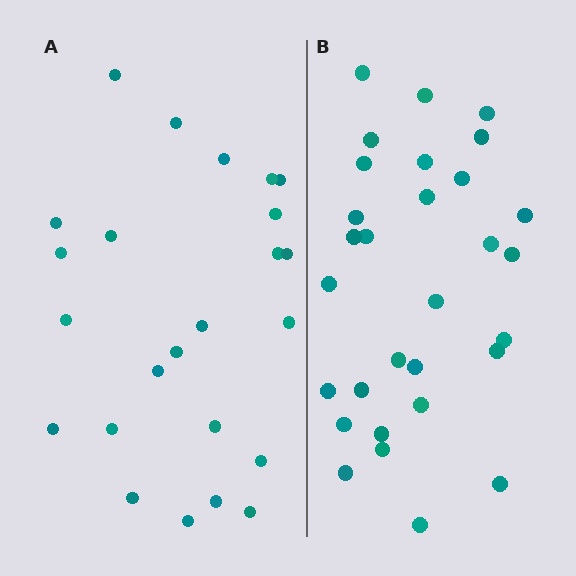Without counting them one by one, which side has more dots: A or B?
Region B (the right region) has more dots.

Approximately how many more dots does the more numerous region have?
Region B has about 6 more dots than region A.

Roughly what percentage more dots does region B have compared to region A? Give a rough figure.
About 25% more.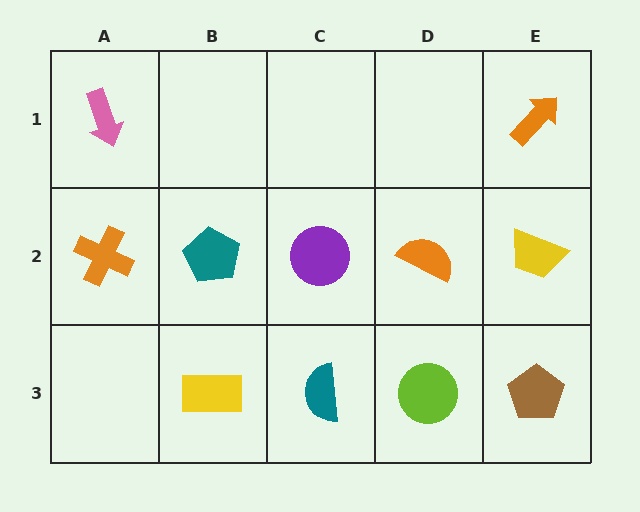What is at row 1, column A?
A pink arrow.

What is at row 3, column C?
A teal semicircle.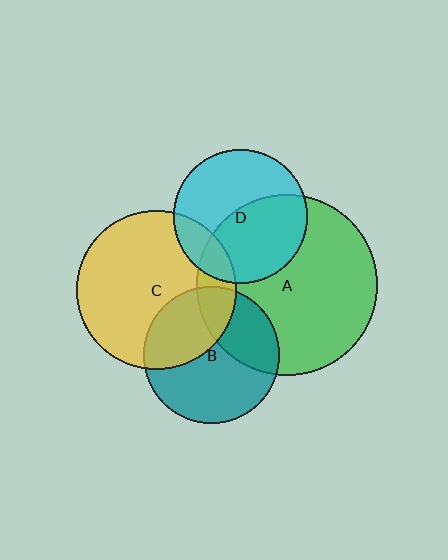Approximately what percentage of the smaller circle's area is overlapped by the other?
Approximately 15%.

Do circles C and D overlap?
Yes.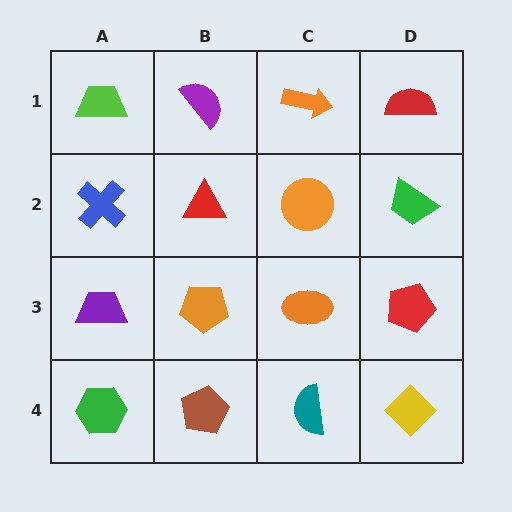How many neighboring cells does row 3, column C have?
4.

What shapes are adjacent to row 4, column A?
A purple trapezoid (row 3, column A), a brown pentagon (row 4, column B).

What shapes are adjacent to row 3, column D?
A green trapezoid (row 2, column D), a yellow diamond (row 4, column D), an orange ellipse (row 3, column C).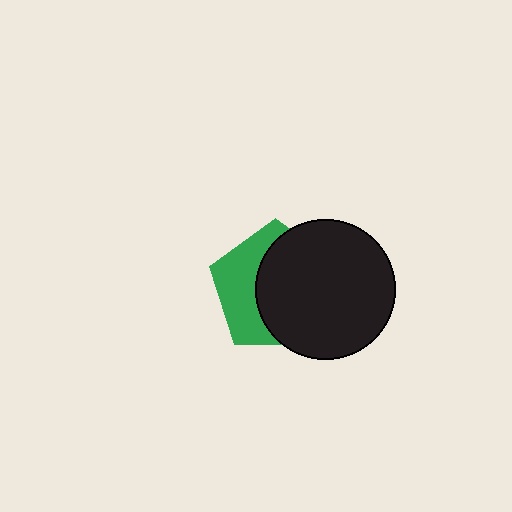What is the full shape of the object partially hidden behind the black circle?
The partially hidden object is a green pentagon.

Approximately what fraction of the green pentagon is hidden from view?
Roughly 60% of the green pentagon is hidden behind the black circle.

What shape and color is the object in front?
The object in front is a black circle.